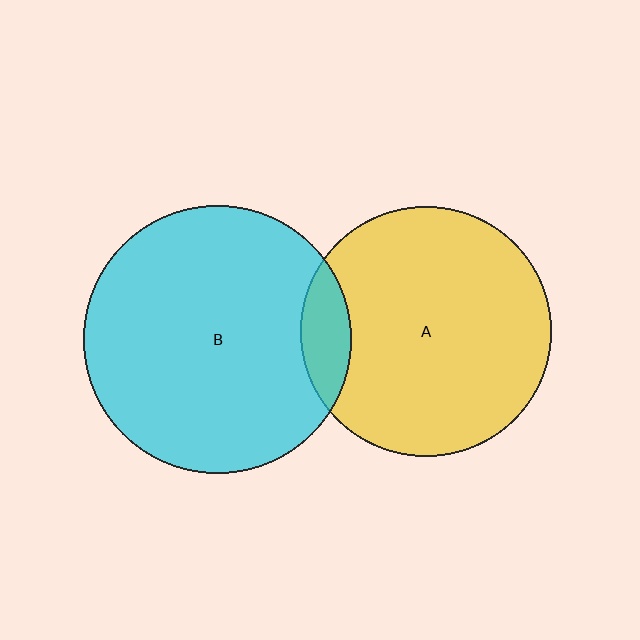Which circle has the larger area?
Circle B (cyan).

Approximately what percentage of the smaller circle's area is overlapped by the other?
Approximately 10%.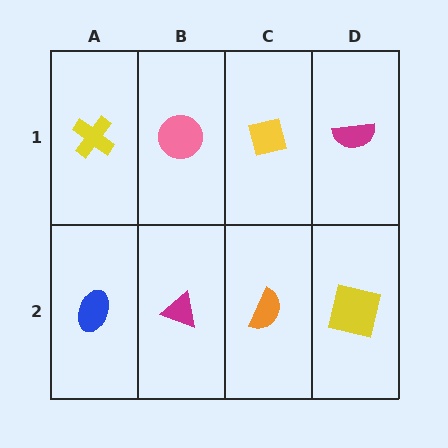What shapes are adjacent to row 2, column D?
A magenta semicircle (row 1, column D), an orange semicircle (row 2, column C).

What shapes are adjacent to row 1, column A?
A blue ellipse (row 2, column A), a pink circle (row 1, column B).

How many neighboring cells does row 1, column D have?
2.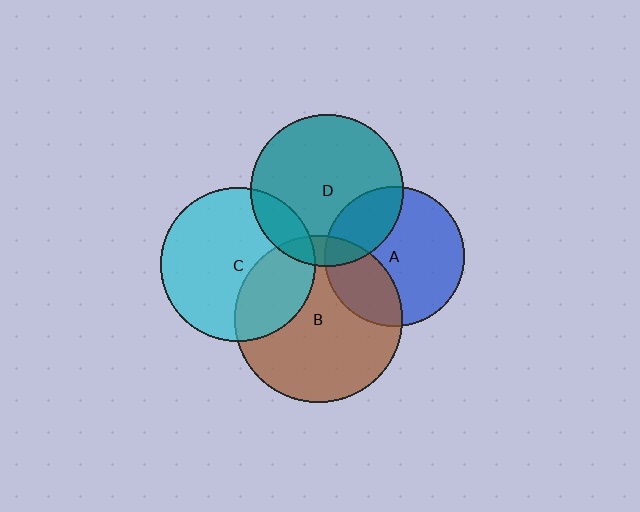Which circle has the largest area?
Circle B (brown).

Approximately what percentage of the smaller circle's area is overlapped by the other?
Approximately 30%.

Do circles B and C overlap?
Yes.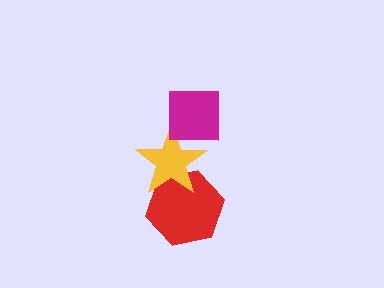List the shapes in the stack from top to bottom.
From top to bottom: the magenta square, the yellow star, the red hexagon.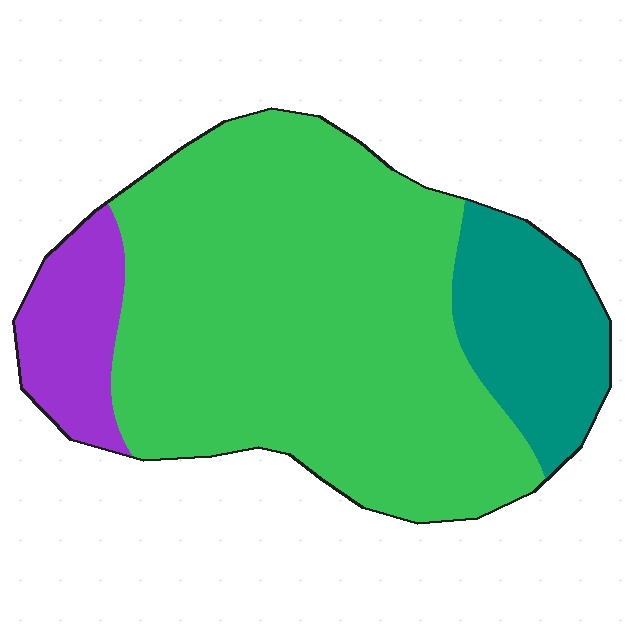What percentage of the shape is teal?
Teal covers 17% of the shape.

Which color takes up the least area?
Purple, at roughly 10%.